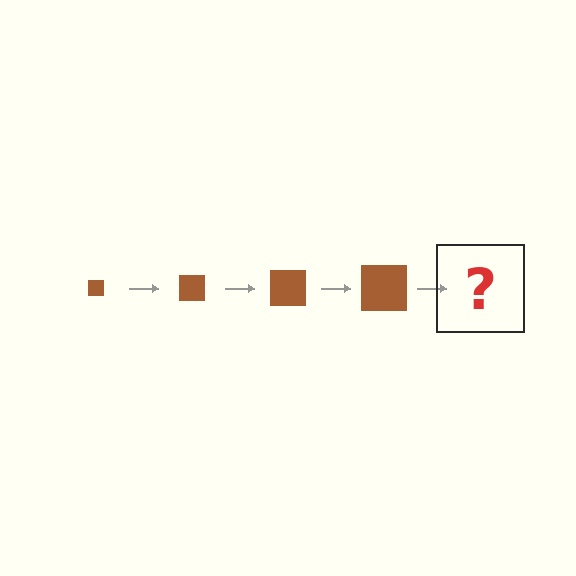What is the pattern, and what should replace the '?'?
The pattern is that the square gets progressively larger each step. The '?' should be a brown square, larger than the previous one.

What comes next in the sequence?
The next element should be a brown square, larger than the previous one.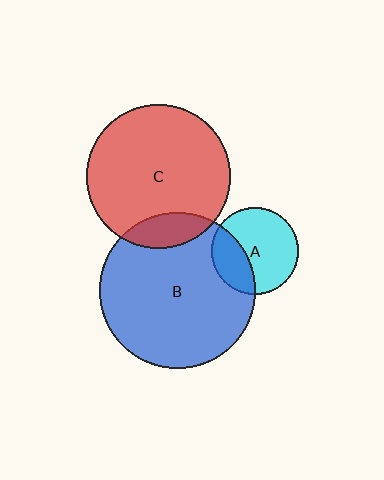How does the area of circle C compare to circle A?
Approximately 2.8 times.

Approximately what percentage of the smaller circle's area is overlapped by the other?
Approximately 15%.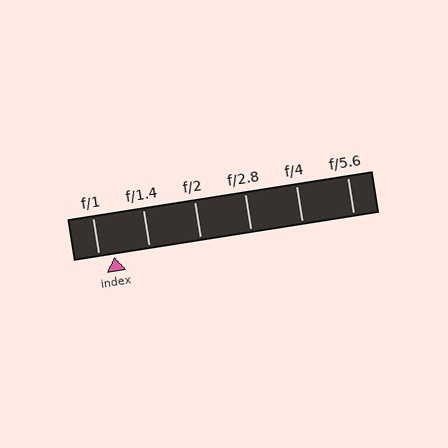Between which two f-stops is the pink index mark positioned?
The index mark is between f/1 and f/1.4.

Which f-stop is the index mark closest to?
The index mark is closest to f/1.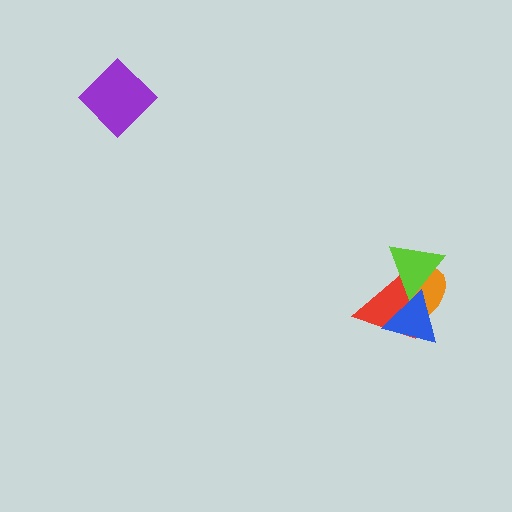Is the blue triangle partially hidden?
No, no other shape covers it.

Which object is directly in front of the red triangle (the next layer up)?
The lime triangle is directly in front of the red triangle.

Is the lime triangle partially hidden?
Yes, it is partially covered by another shape.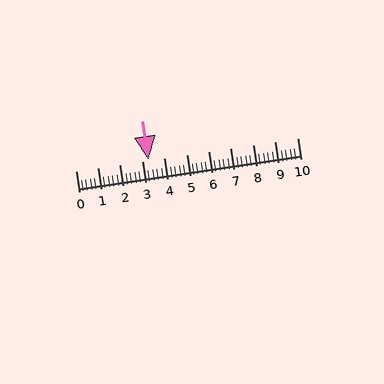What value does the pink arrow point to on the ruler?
The pink arrow points to approximately 3.3.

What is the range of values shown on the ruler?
The ruler shows values from 0 to 10.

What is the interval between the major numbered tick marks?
The major tick marks are spaced 1 units apart.